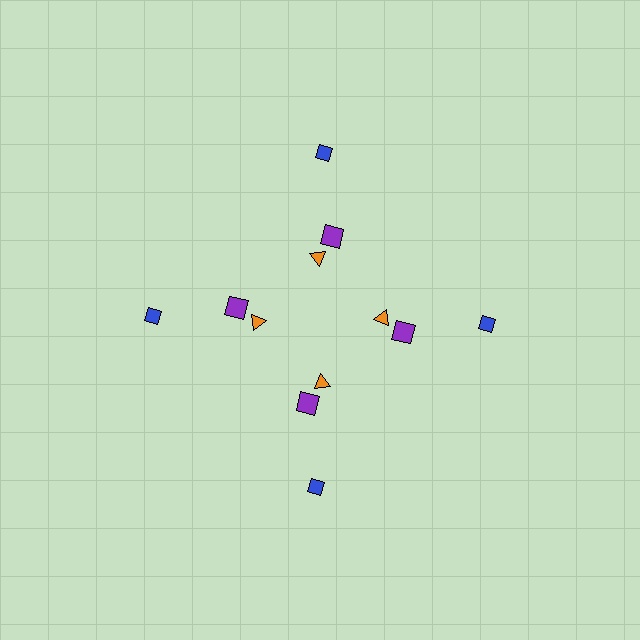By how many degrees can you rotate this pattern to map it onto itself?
The pattern maps onto itself every 90 degrees of rotation.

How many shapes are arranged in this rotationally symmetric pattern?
There are 12 shapes, arranged in 4 groups of 3.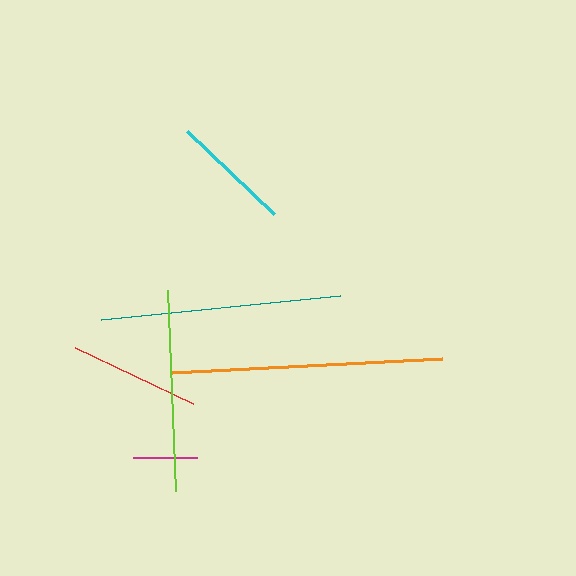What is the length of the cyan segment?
The cyan segment is approximately 121 pixels long.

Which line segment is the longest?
The orange line is the longest at approximately 271 pixels.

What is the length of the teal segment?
The teal segment is approximately 240 pixels long.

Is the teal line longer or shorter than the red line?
The teal line is longer than the red line.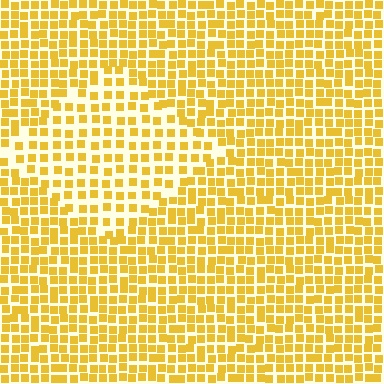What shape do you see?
I see a diamond.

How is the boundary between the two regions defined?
The boundary is defined by a change in element density (approximately 1.7x ratio). All elements are the same color, size, and shape.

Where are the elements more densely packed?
The elements are more densely packed outside the diamond boundary.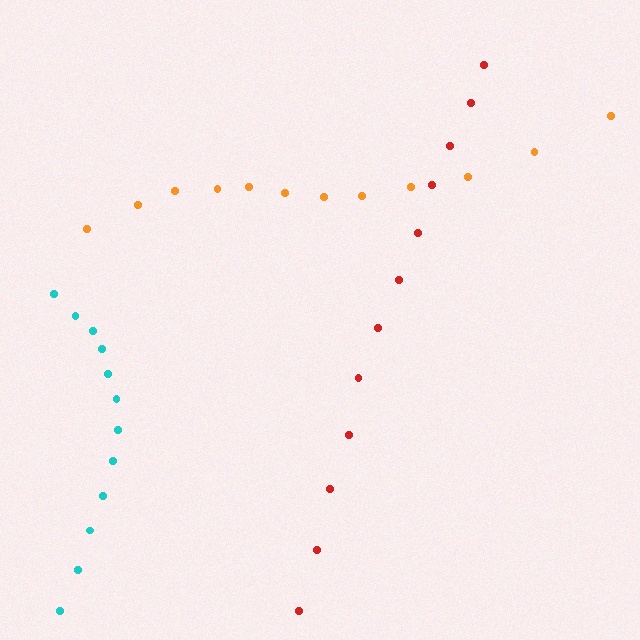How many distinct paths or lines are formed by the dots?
There are 3 distinct paths.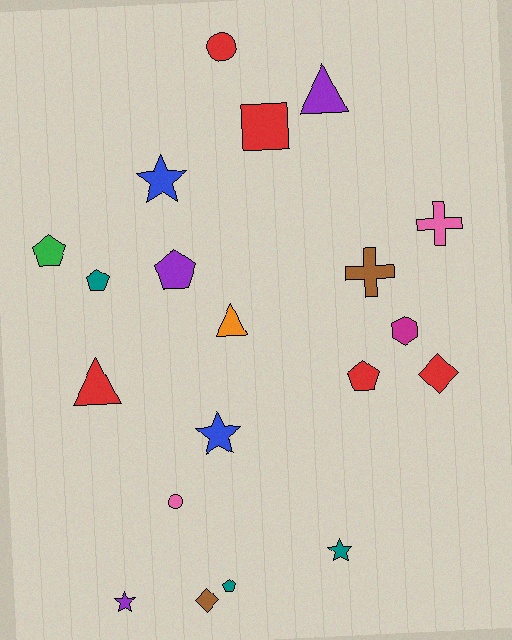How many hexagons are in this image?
There is 1 hexagon.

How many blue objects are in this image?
There are 2 blue objects.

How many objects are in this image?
There are 20 objects.